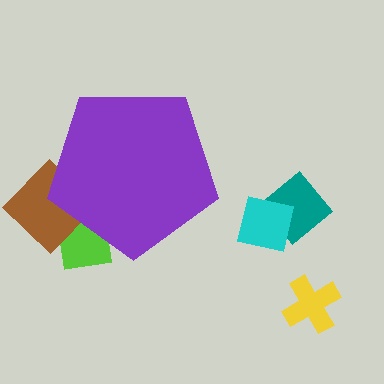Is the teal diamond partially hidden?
No, the teal diamond is fully visible.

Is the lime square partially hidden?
Yes, the lime square is partially hidden behind the purple pentagon.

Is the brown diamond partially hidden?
Yes, the brown diamond is partially hidden behind the purple pentagon.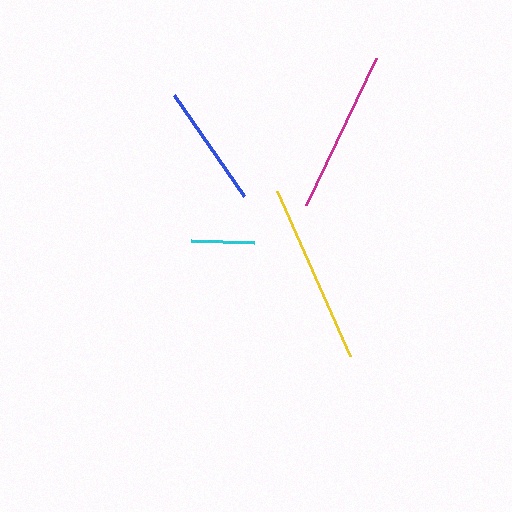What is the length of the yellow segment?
The yellow segment is approximately 181 pixels long.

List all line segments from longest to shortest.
From longest to shortest: yellow, magenta, blue, cyan.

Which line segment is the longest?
The yellow line is the longest at approximately 181 pixels.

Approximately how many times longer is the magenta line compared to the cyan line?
The magenta line is approximately 2.6 times the length of the cyan line.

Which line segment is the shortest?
The cyan line is the shortest at approximately 63 pixels.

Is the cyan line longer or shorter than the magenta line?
The magenta line is longer than the cyan line.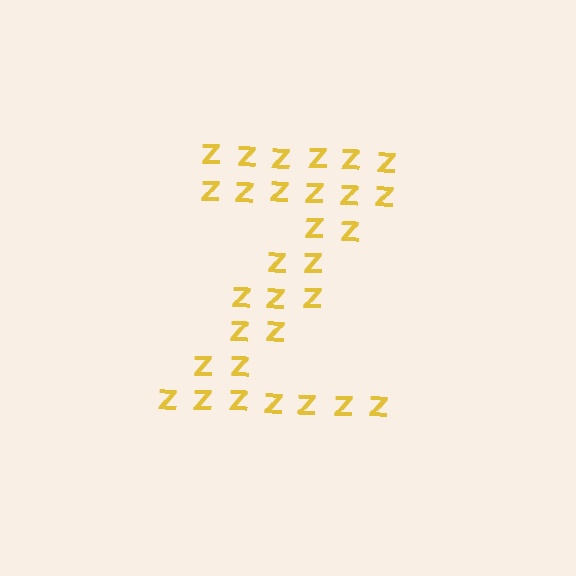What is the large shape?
The large shape is the letter Z.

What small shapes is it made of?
It is made of small letter Z's.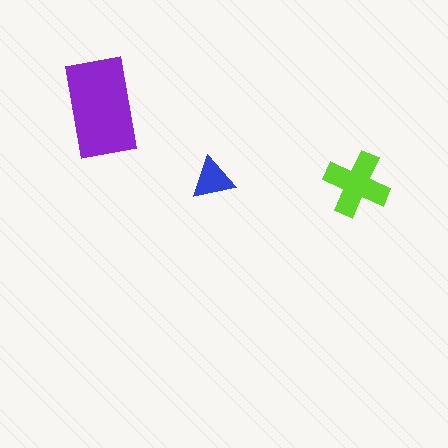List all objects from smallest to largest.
The blue triangle, the lime cross, the purple rectangle.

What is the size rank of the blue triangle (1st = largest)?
3rd.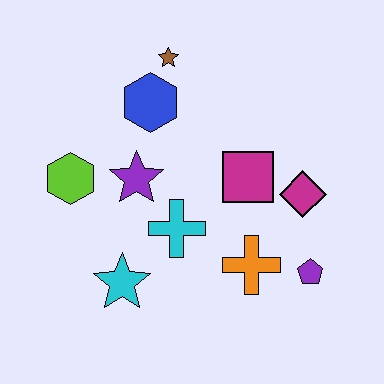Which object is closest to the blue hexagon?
The brown star is closest to the blue hexagon.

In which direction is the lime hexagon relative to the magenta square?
The lime hexagon is to the left of the magenta square.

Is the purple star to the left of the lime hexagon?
No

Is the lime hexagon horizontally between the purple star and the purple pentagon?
No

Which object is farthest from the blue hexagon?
The purple pentagon is farthest from the blue hexagon.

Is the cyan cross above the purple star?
No